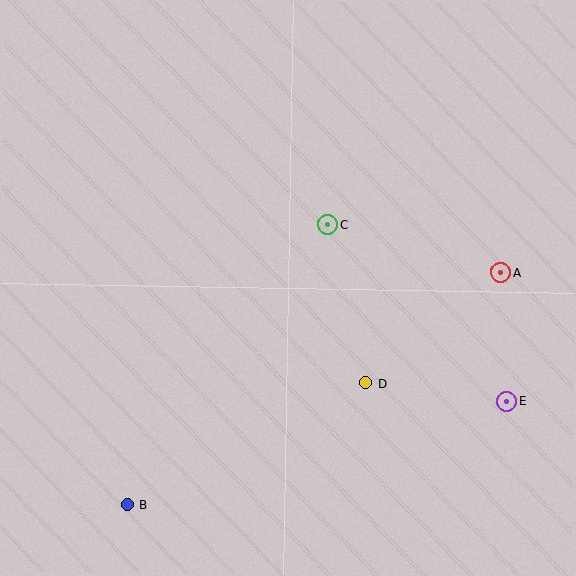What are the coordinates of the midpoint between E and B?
The midpoint between E and B is at (317, 453).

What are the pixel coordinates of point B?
Point B is at (128, 504).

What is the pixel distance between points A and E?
The distance between A and E is 129 pixels.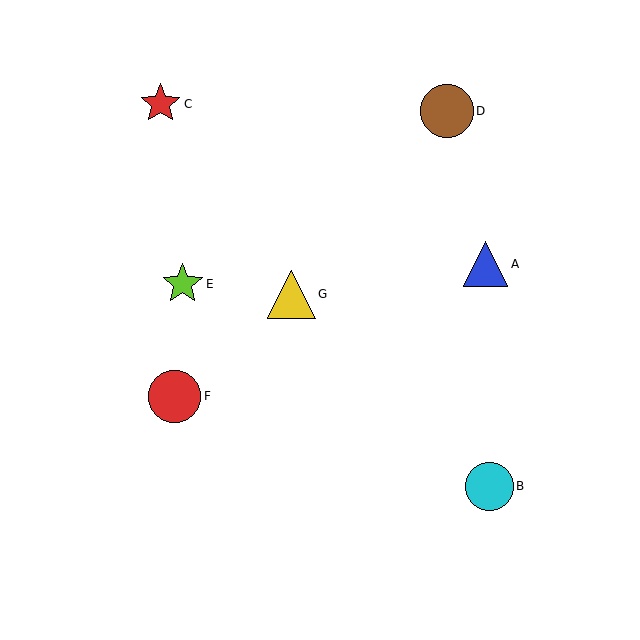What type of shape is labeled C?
Shape C is a red star.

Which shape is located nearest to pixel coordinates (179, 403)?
The red circle (labeled F) at (175, 396) is nearest to that location.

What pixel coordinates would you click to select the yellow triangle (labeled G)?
Click at (291, 294) to select the yellow triangle G.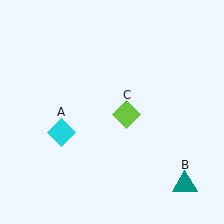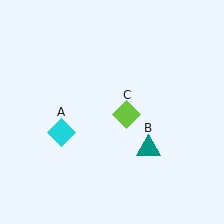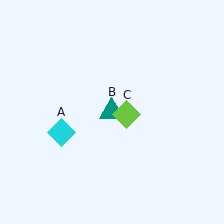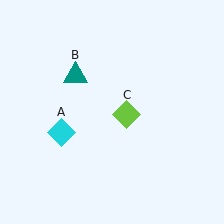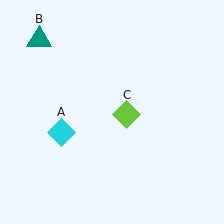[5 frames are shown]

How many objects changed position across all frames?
1 object changed position: teal triangle (object B).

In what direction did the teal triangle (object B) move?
The teal triangle (object B) moved up and to the left.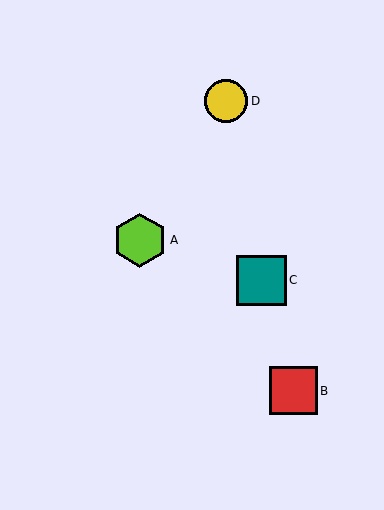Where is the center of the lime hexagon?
The center of the lime hexagon is at (140, 240).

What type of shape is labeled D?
Shape D is a yellow circle.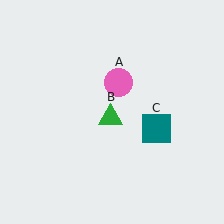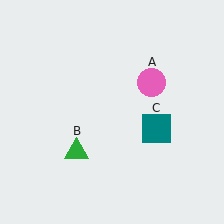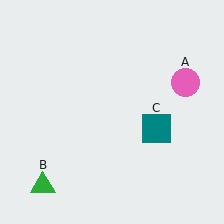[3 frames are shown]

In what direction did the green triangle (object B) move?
The green triangle (object B) moved down and to the left.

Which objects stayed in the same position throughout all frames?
Teal square (object C) remained stationary.